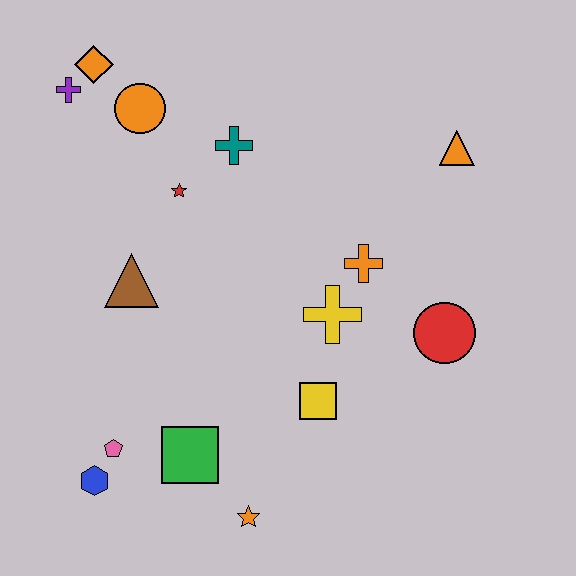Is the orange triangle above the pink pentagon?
Yes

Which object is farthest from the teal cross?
The orange star is farthest from the teal cross.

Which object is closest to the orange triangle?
The orange cross is closest to the orange triangle.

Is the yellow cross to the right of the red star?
Yes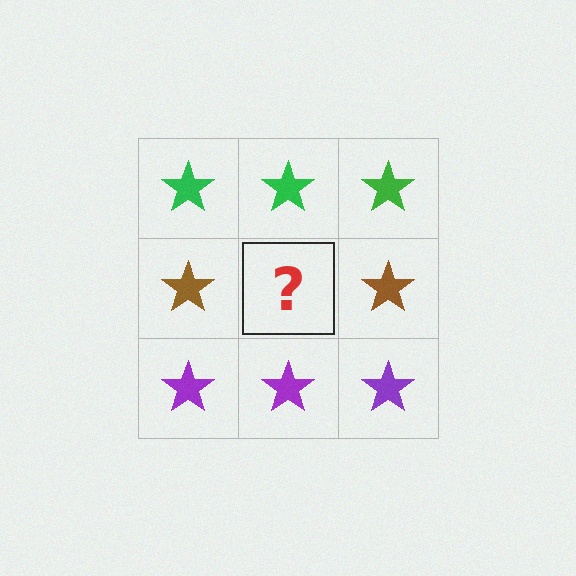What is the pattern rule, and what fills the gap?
The rule is that each row has a consistent color. The gap should be filled with a brown star.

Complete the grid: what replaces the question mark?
The question mark should be replaced with a brown star.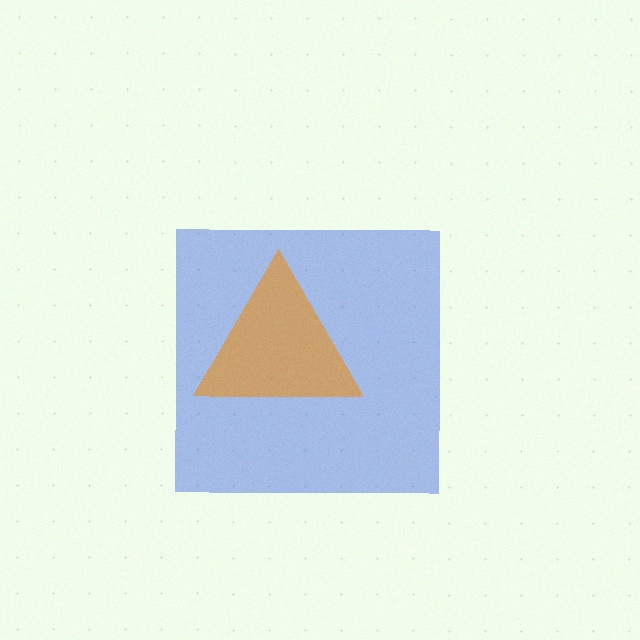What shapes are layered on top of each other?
The layered shapes are: a blue square, an orange triangle.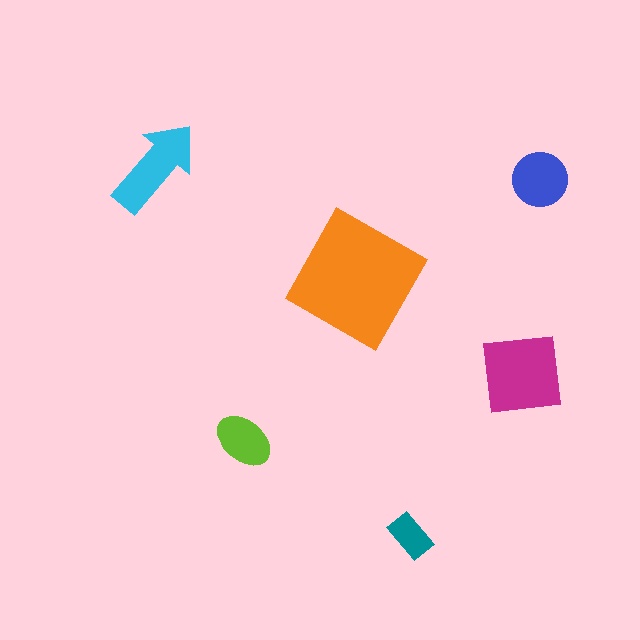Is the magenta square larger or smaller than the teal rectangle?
Larger.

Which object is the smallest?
The teal rectangle.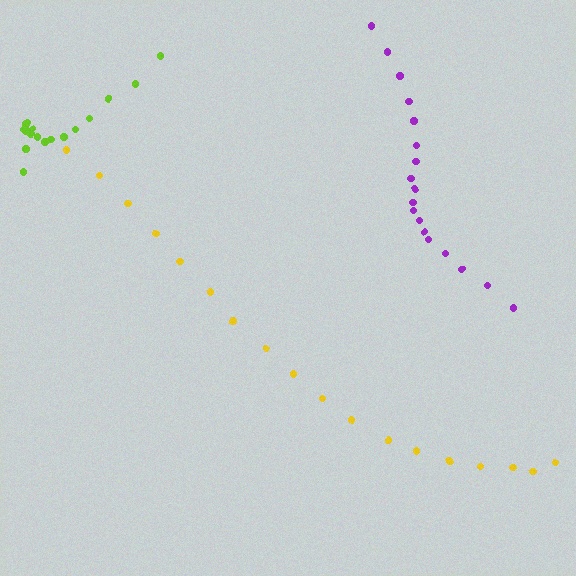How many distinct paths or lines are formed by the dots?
There are 3 distinct paths.